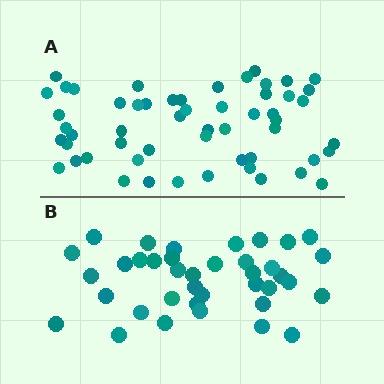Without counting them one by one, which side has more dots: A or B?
Region A (the top region) has more dots.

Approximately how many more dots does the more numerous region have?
Region A has approximately 15 more dots than region B.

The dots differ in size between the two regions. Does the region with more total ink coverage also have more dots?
No. Region B has more total ink coverage because its dots are larger, but region A actually contains more individual dots. Total area can be misleading — the number of items is what matters here.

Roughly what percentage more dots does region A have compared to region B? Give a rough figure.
About 45% more.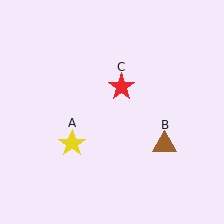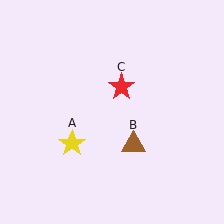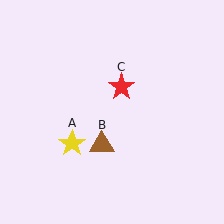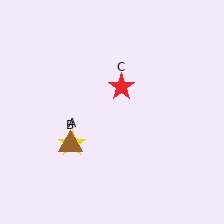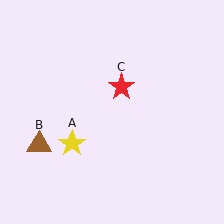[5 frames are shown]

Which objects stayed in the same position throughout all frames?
Yellow star (object A) and red star (object C) remained stationary.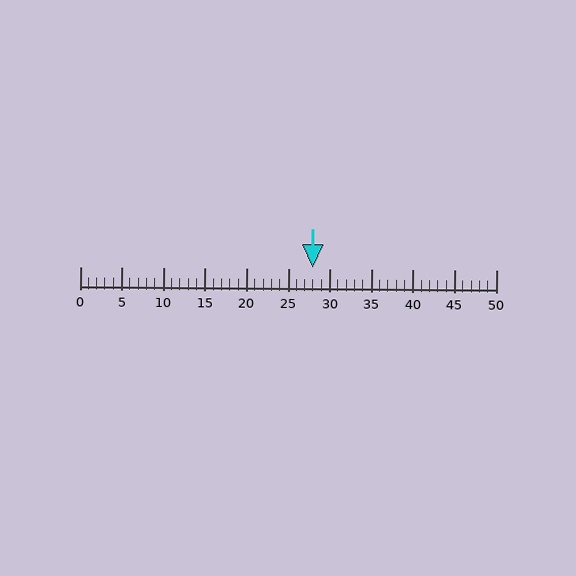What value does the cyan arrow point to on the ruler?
The cyan arrow points to approximately 28.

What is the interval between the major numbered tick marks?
The major tick marks are spaced 5 units apart.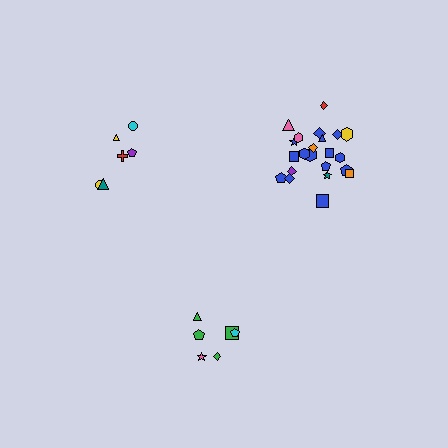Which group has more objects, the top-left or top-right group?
The top-right group.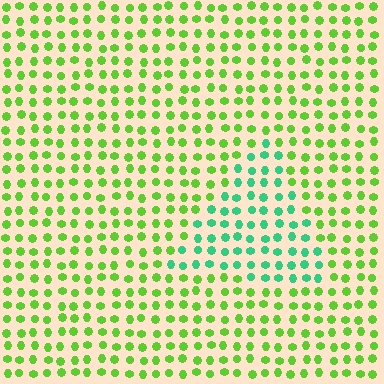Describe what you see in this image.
The image is filled with small lime elements in a uniform arrangement. A triangle-shaped region is visible where the elements are tinted to a slightly different hue, forming a subtle color boundary.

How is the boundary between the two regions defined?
The boundary is defined purely by a slight shift in hue (about 47 degrees). Spacing, size, and orientation are identical on both sides.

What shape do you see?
I see a triangle.